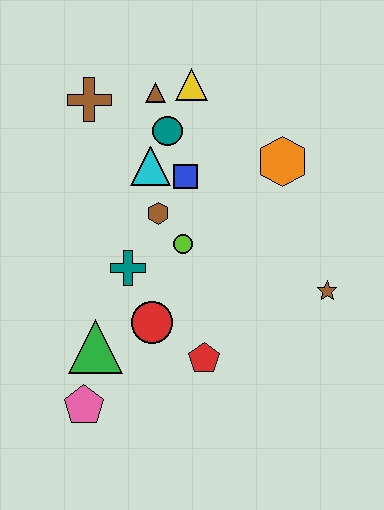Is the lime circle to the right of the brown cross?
Yes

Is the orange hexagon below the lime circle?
No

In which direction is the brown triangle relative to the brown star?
The brown triangle is above the brown star.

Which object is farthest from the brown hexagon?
The pink pentagon is farthest from the brown hexagon.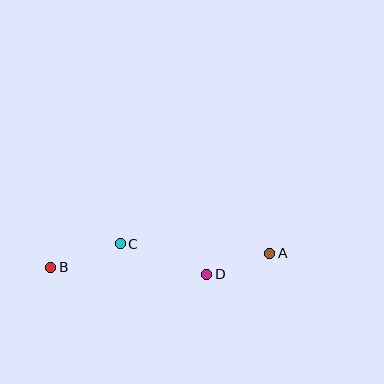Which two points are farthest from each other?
Points A and B are farthest from each other.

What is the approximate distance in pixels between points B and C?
The distance between B and C is approximately 74 pixels.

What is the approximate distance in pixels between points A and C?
The distance between A and C is approximately 150 pixels.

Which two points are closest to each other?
Points A and D are closest to each other.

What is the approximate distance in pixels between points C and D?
The distance between C and D is approximately 92 pixels.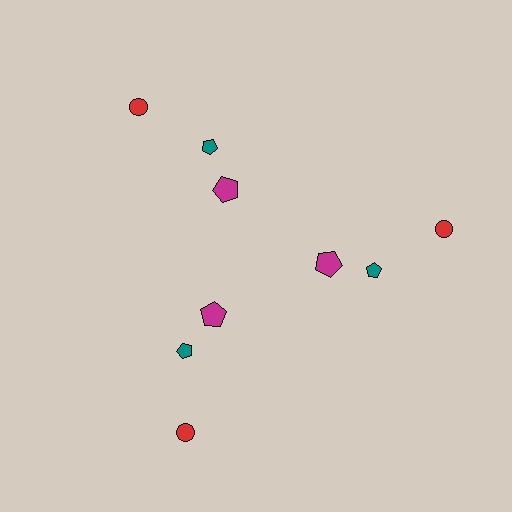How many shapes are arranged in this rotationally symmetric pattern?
There are 9 shapes, arranged in 3 groups of 3.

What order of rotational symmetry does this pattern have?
This pattern has 3-fold rotational symmetry.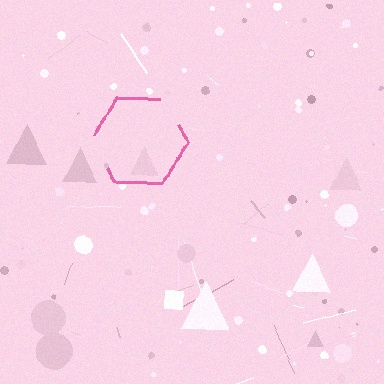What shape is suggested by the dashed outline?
The dashed outline suggests a hexagon.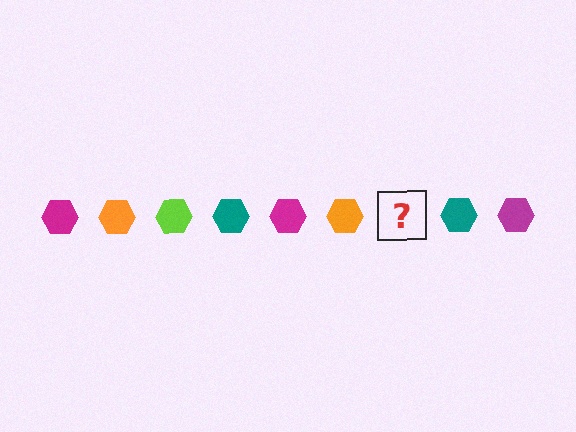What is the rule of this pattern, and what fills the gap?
The rule is that the pattern cycles through magenta, orange, lime, teal hexagons. The gap should be filled with a lime hexagon.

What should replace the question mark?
The question mark should be replaced with a lime hexagon.